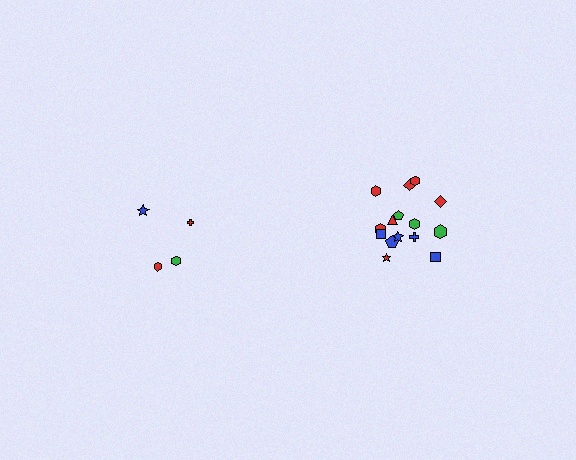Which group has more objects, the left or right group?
The right group.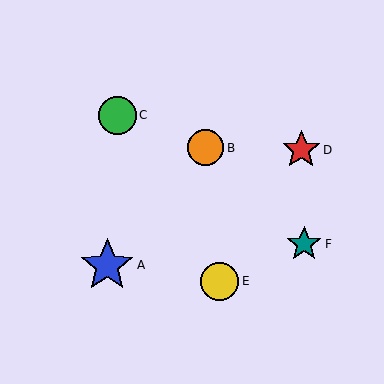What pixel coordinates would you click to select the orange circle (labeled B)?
Click at (206, 148) to select the orange circle B.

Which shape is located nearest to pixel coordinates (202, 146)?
The orange circle (labeled B) at (206, 148) is nearest to that location.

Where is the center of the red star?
The center of the red star is at (301, 150).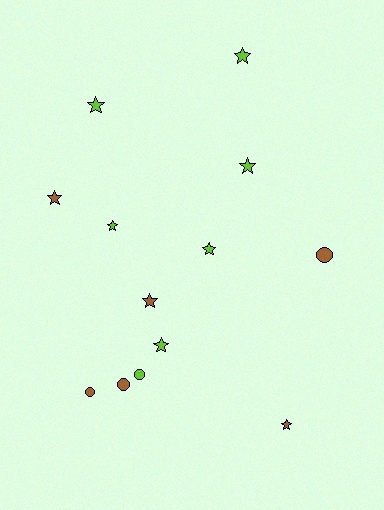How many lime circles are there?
There is 1 lime circle.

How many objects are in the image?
There are 13 objects.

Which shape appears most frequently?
Star, with 9 objects.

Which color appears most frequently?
Lime, with 7 objects.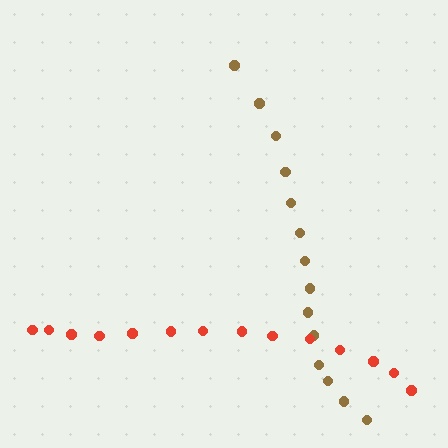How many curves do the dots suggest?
There are 2 distinct paths.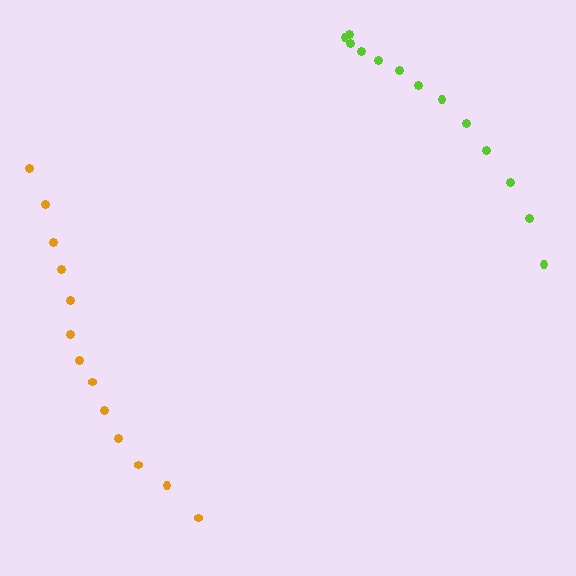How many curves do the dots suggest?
There are 2 distinct paths.